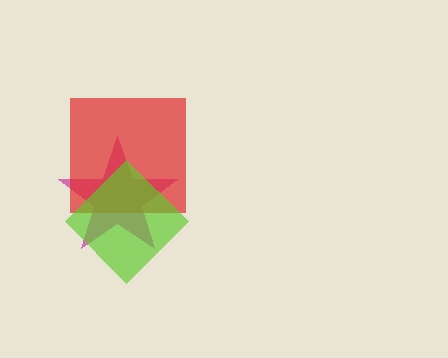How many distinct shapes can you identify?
There are 3 distinct shapes: a magenta star, a red square, a lime diamond.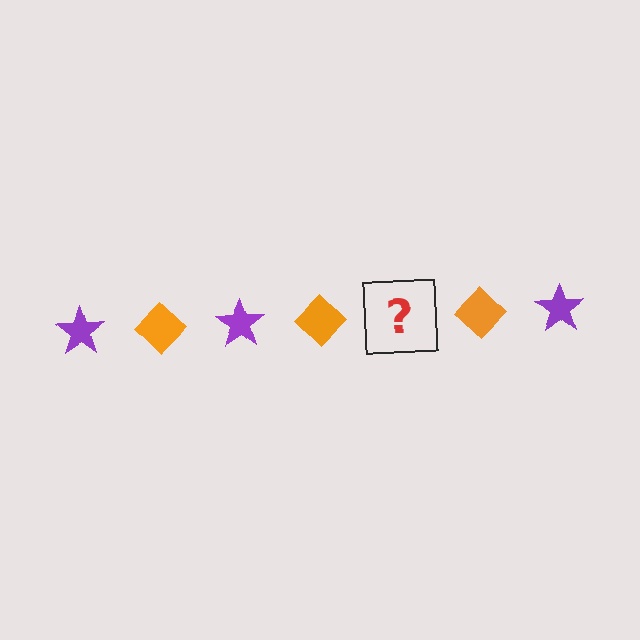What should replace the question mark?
The question mark should be replaced with a purple star.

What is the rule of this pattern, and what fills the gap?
The rule is that the pattern alternates between purple star and orange diamond. The gap should be filled with a purple star.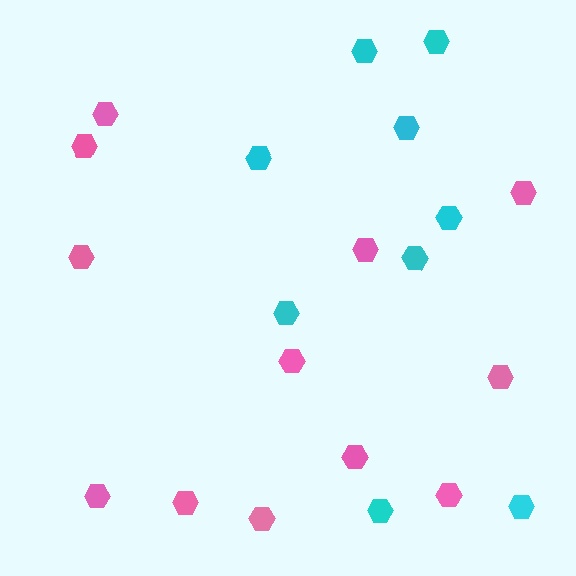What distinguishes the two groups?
There are 2 groups: one group of pink hexagons (12) and one group of cyan hexagons (9).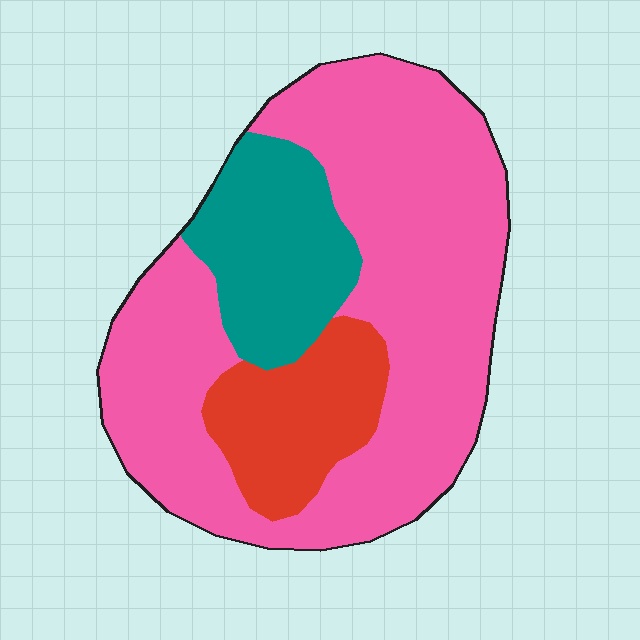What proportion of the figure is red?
Red takes up about one sixth (1/6) of the figure.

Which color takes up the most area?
Pink, at roughly 65%.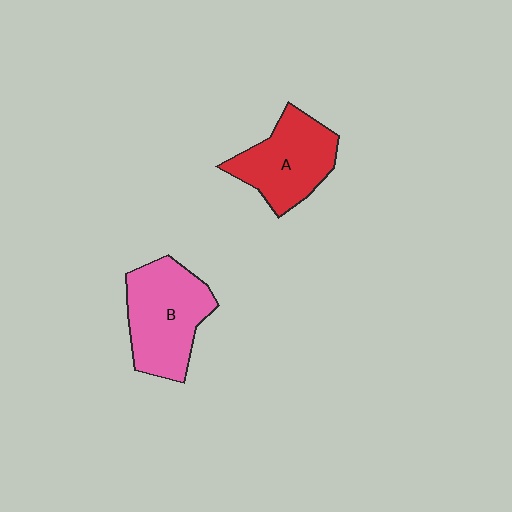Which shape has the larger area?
Shape B (pink).